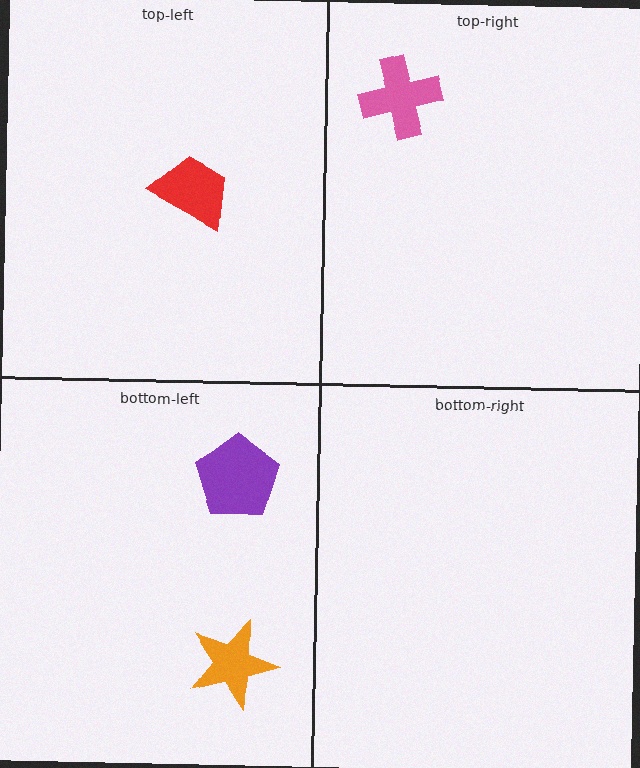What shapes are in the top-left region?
The red trapezoid.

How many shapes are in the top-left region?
1.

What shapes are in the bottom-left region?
The purple pentagon, the orange star.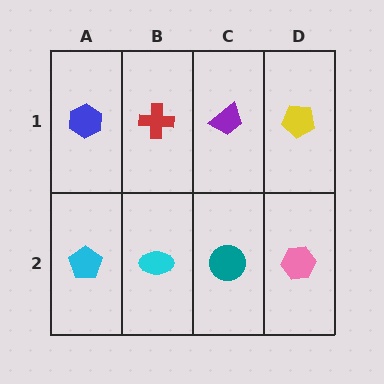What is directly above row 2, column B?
A red cross.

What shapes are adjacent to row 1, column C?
A teal circle (row 2, column C), a red cross (row 1, column B), a yellow pentagon (row 1, column D).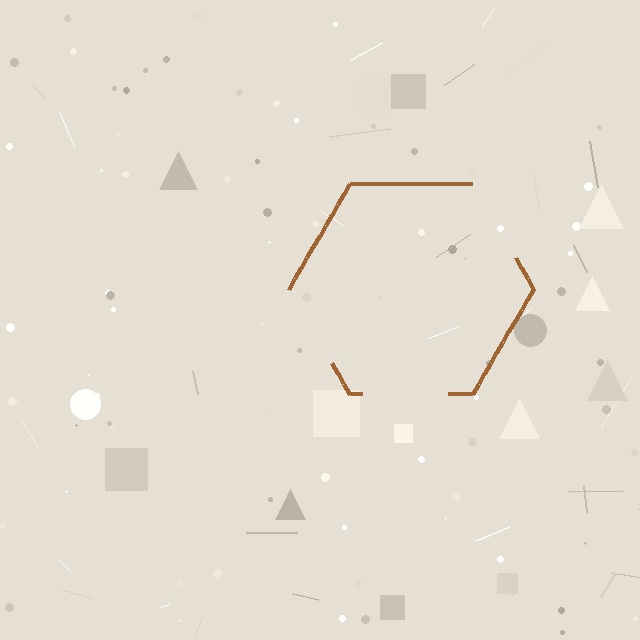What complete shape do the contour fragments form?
The contour fragments form a hexagon.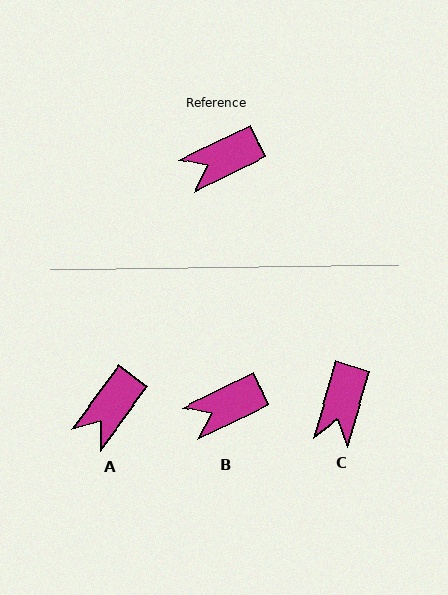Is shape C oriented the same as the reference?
No, it is off by about 48 degrees.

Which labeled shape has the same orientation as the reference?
B.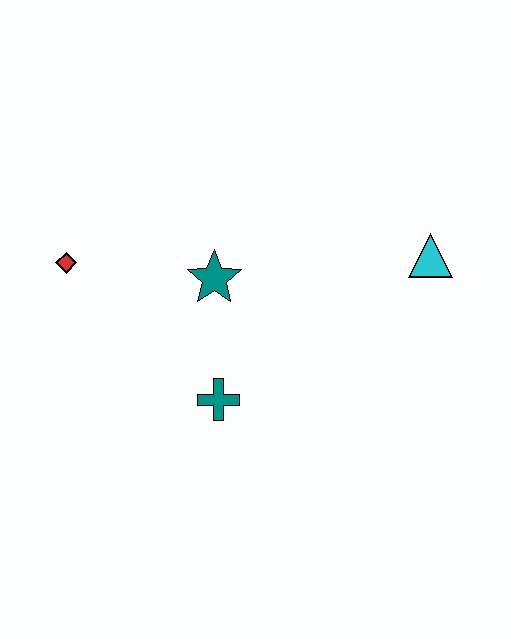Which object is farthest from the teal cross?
The cyan triangle is farthest from the teal cross.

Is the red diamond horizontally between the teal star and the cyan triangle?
No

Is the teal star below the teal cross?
No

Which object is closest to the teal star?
The teal cross is closest to the teal star.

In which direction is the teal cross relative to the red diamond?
The teal cross is to the right of the red diamond.